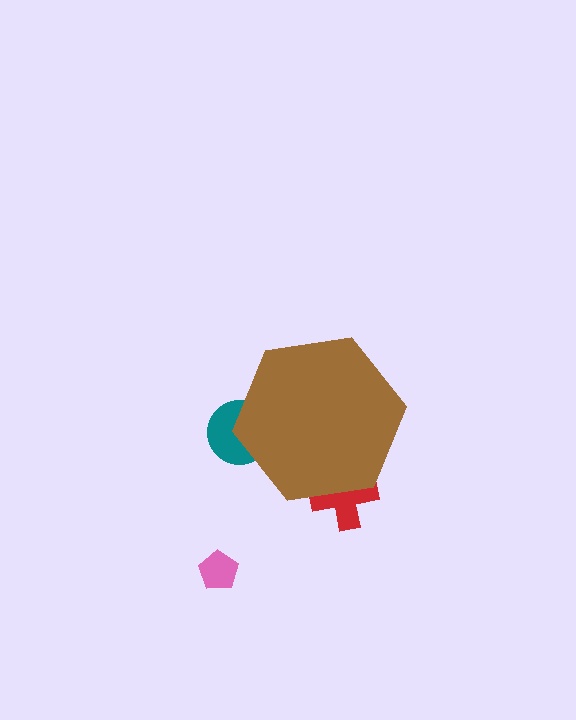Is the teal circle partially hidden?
Yes, the teal circle is partially hidden behind the brown hexagon.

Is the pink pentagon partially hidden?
No, the pink pentagon is fully visible.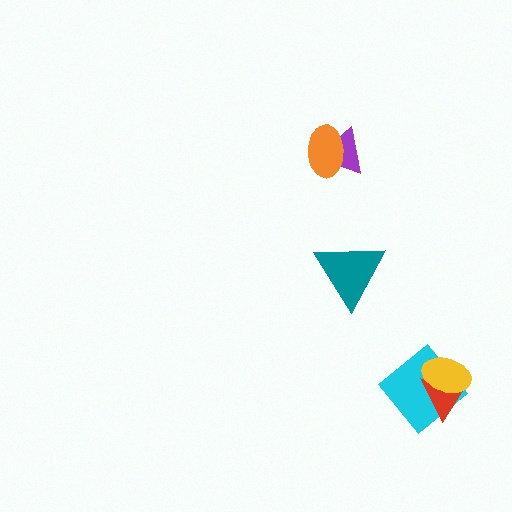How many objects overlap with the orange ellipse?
1 object overlaps with the orange ellipse.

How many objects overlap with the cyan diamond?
2 objects overlap with the cyan diamond.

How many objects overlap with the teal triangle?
0 objects overlap with the teal triangle.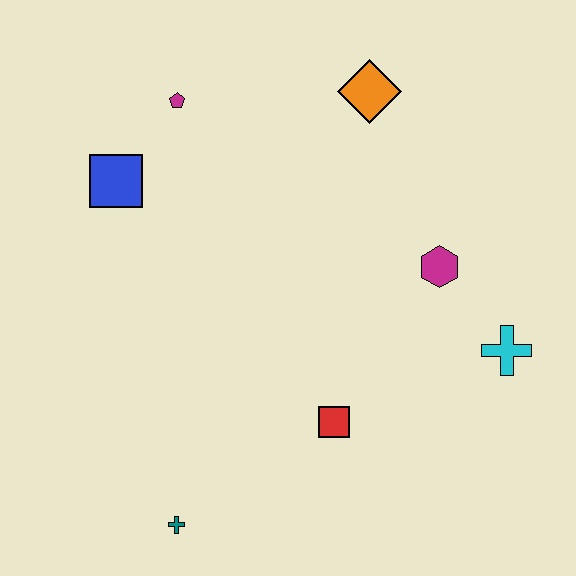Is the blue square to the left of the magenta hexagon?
Yes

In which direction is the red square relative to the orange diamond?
The red square is below the orange diamond.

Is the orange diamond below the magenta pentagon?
No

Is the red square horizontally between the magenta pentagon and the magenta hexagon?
Yes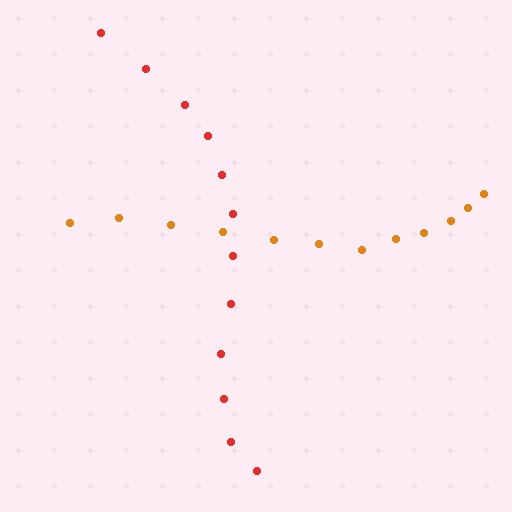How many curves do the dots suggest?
There are 2 distinct paths.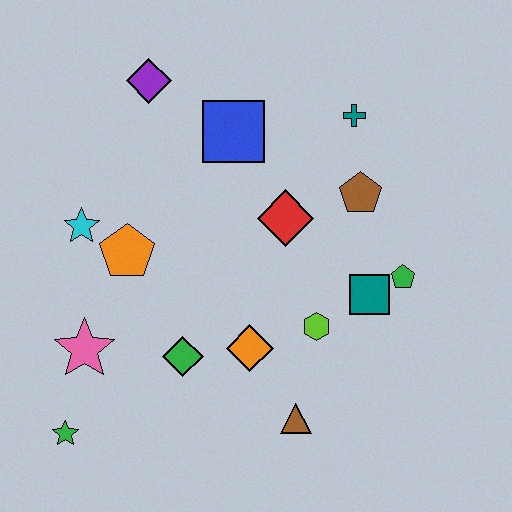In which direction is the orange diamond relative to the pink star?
The orange diamond is to the right of the pink star.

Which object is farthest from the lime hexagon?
The purple diamond is farthest from the lime hexagon.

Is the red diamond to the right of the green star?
Yes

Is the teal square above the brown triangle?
Yes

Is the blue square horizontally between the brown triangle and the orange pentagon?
Yes